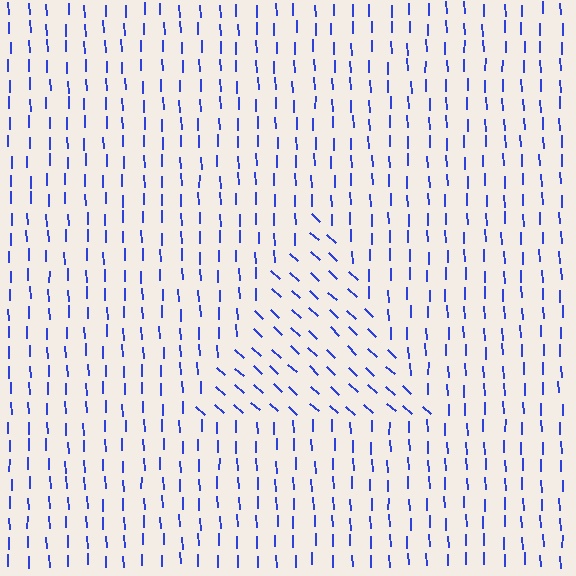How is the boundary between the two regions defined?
The boundary is defined purely by a change in line orientation (approximately 45 degrees difference). All lines are the same color and thickness.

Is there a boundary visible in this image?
Yes, there is a texture boundary formed by a change in line orientation.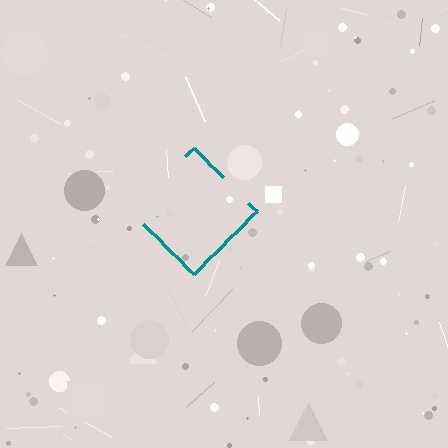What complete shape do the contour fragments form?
The contour fragments form a diamond.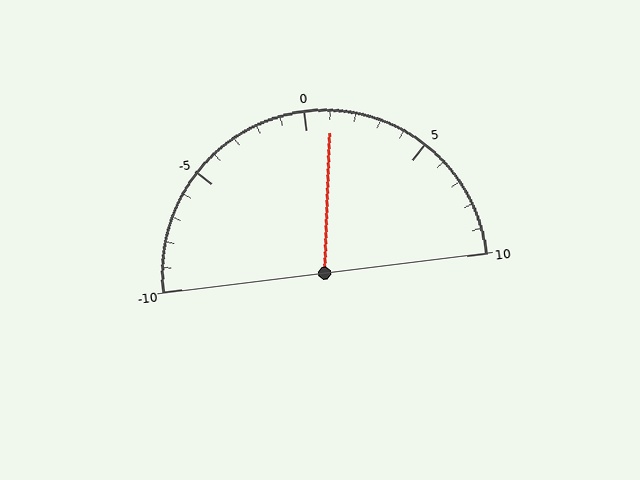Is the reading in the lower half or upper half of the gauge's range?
The reading is in the upper half of the range (-10 to 10).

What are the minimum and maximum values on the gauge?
The gauge ranges from -10 to 10.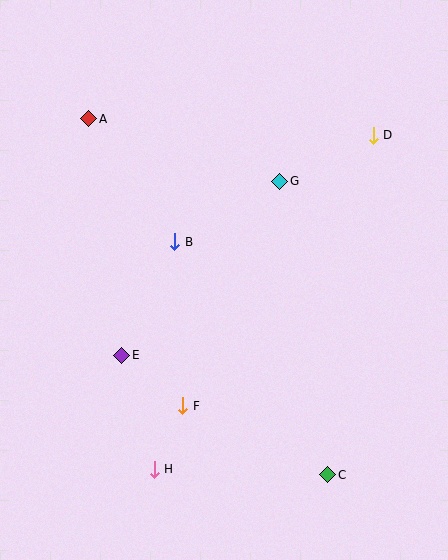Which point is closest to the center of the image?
Point B at (175, 242) is closest to the center.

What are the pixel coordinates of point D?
Point D is at (373, 135).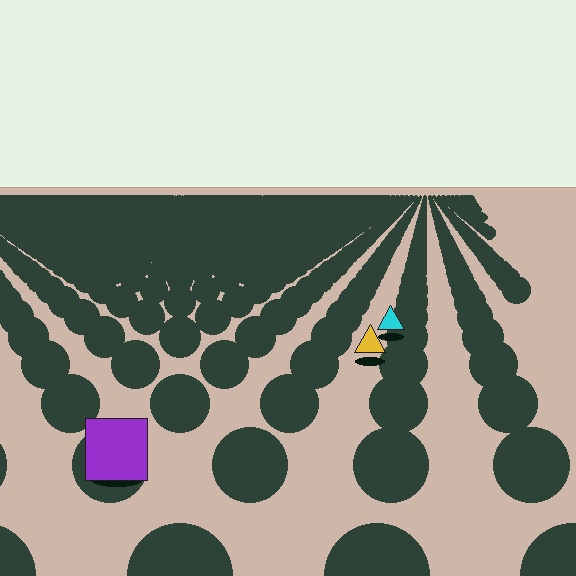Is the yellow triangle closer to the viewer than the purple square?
No. The purple square is closer — you can tell from the texture gradient: the ground texture is coarser near it.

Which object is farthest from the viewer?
The cyan triangle is farthest from the viewer. It appears smaller and the ground texture around it is denser.